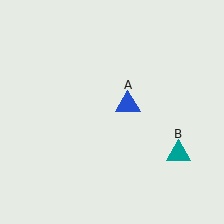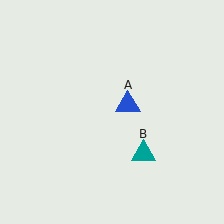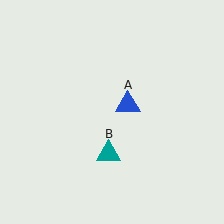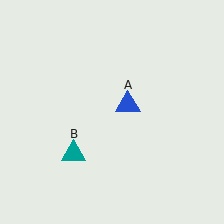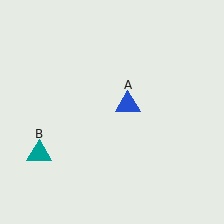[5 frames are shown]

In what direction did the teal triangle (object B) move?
The teal triangle (object B) moved left.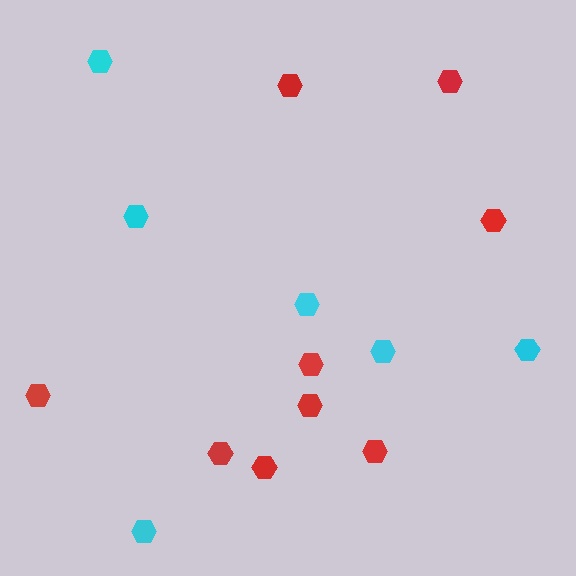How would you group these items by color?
There are 2 groups: one group of cyan hexagons (6) and one group of red hexagons (9).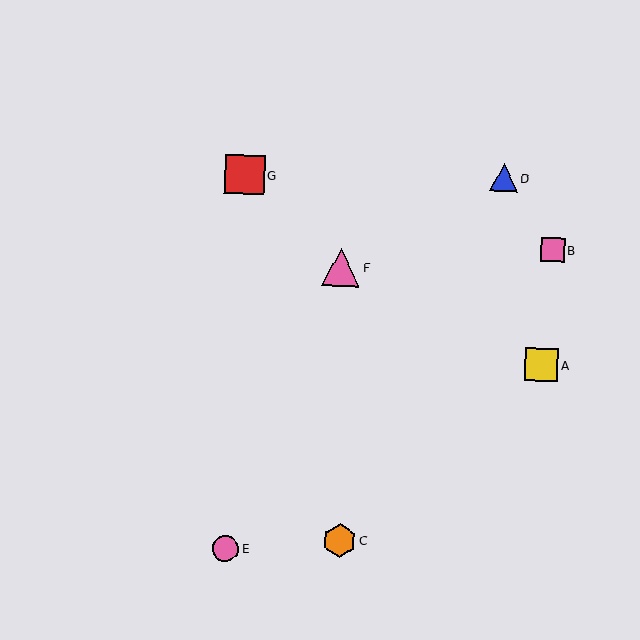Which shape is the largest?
The red square (labeled G) is the largest.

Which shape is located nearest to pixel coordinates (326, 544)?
The orange hexagon (labeled C) at (340, 541) is nearest to that location.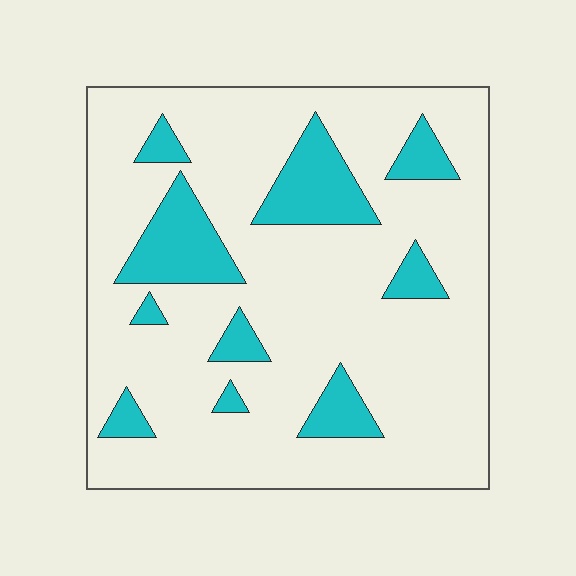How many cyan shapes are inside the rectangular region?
10.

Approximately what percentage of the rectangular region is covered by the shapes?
Approximately 20%.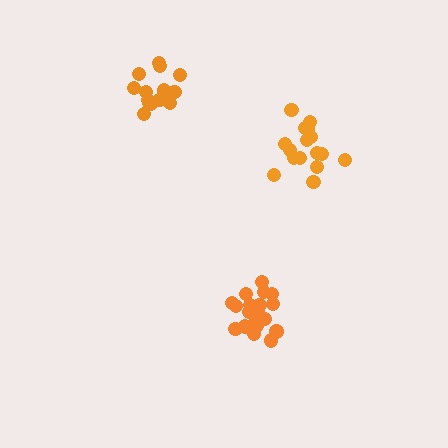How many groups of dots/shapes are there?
There are 3 groups.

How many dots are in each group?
Group 1: 15 dots, Group 2: 16 dots, Group 3: 19 dots (50 total).